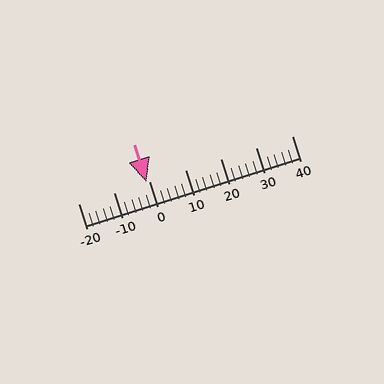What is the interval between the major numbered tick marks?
The major tick marks are spaced 10 units apart.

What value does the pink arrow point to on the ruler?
The pink arrow points to approximately -1.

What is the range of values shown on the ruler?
The ruler shows values from -20 to 40.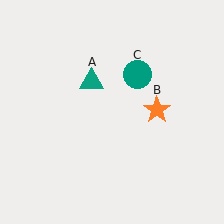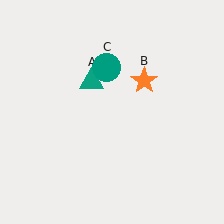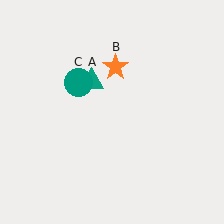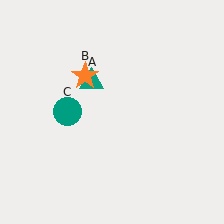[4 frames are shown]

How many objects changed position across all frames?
2 objects changed position: orange star (object B), teal circle (object C).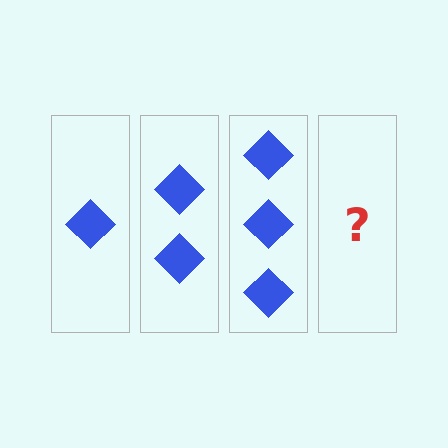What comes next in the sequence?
The next element should be 4 diamonds.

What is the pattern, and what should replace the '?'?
The pattern is that each step adds one more diamond. The '?' should be 4 diamonds.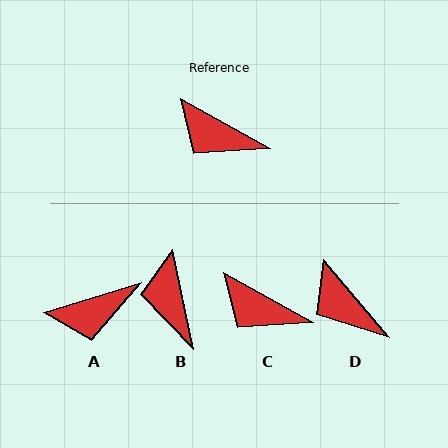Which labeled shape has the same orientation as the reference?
C.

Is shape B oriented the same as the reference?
No, it is off by about 49 degrees.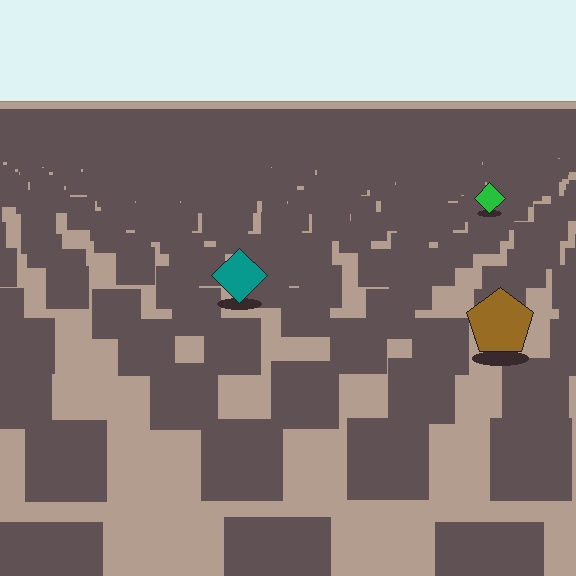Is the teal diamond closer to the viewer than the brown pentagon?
No. The brown pentagon is closer — you can tell from the texture gradient: the ground texture is coarser near it.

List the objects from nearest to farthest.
From nearest to farthest: the brown pentagon, the teal diamond, the green diamond.